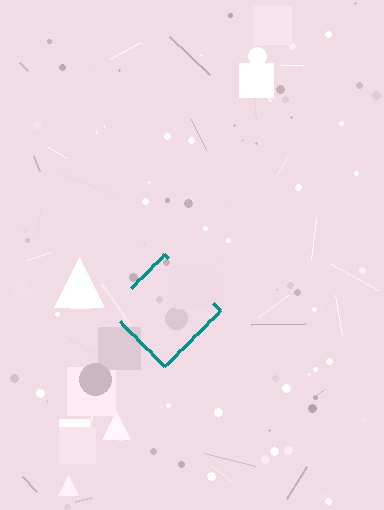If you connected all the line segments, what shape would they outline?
They would outline a diamond.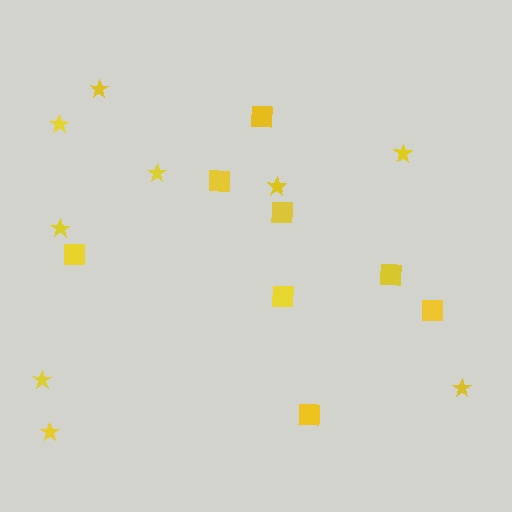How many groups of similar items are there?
There are 2 groups: one group of squares (8) and one group of stars (9).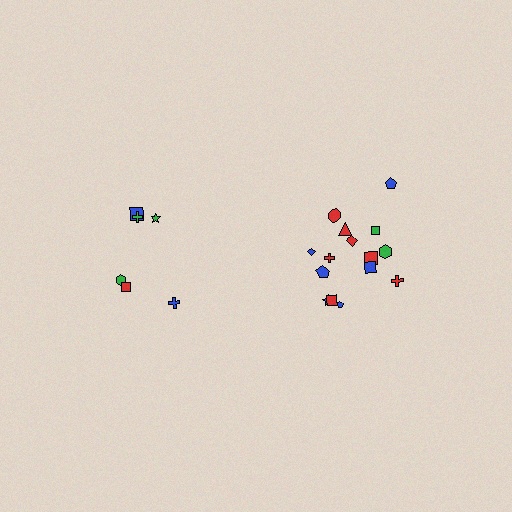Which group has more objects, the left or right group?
The right group.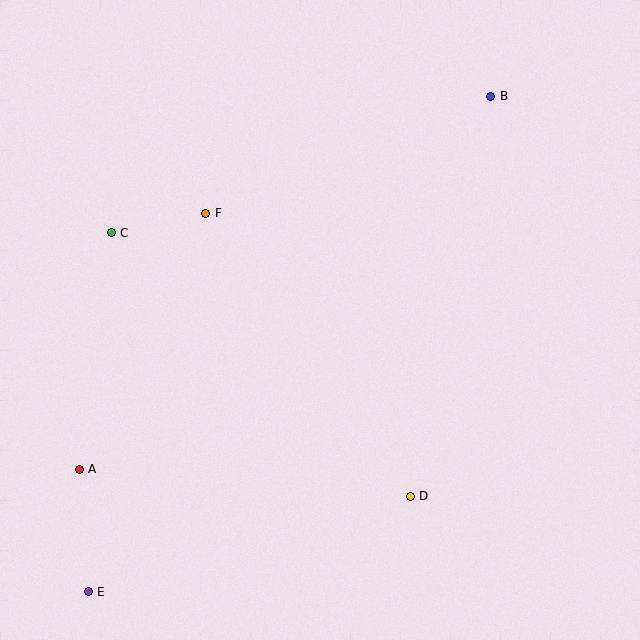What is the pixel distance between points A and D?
The distance between A and D is 332 pixels.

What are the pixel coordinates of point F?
Point F is at (206, 213).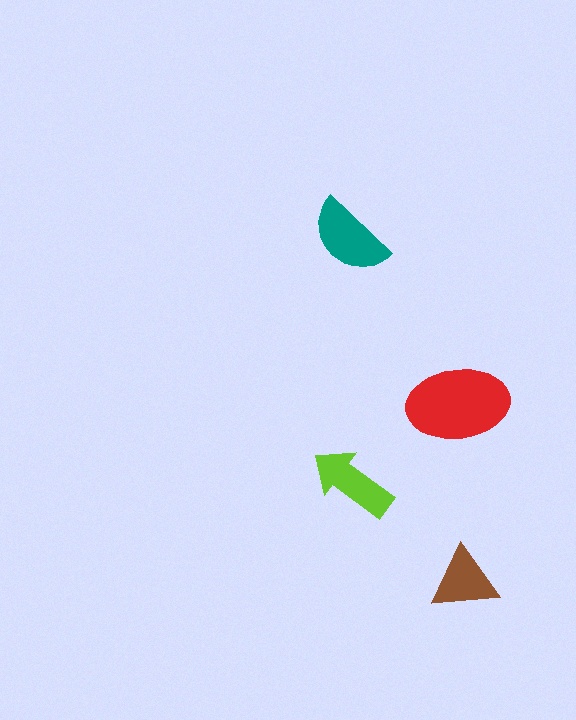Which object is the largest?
The red ellipse.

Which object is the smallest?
The brown triangle.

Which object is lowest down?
The brown triangle is bottommost.